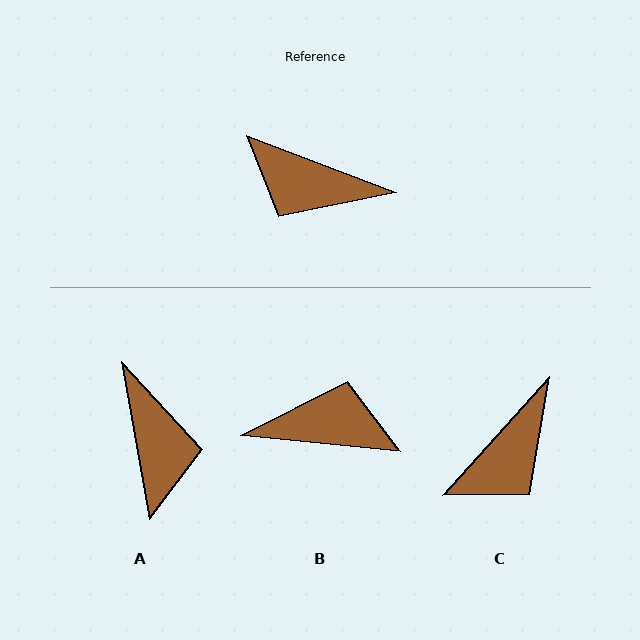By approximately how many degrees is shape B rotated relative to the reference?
Approximately 165 degrees clockwise.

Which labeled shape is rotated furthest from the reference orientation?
B, about 165 degrees away.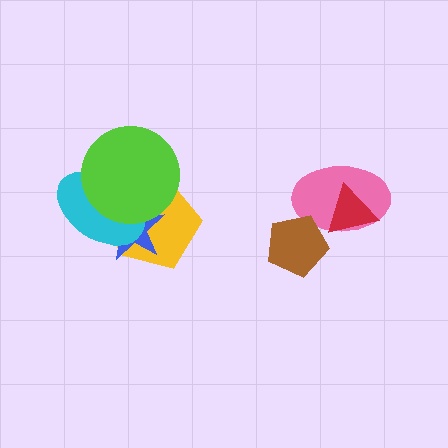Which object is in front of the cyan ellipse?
The lime circle is in front of the cyan ellipse.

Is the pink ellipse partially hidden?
Yes, it is partially covered by another shape.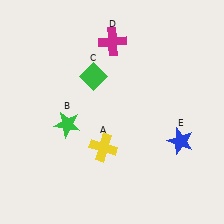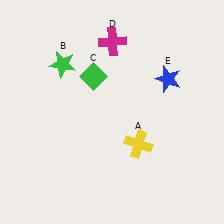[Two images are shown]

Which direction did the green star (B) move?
The green star (B) moved up.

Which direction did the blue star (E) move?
The blue star (E) moved up.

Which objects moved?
The objects that moved are: the yellow cross (A), the green star (B), the blue star (E).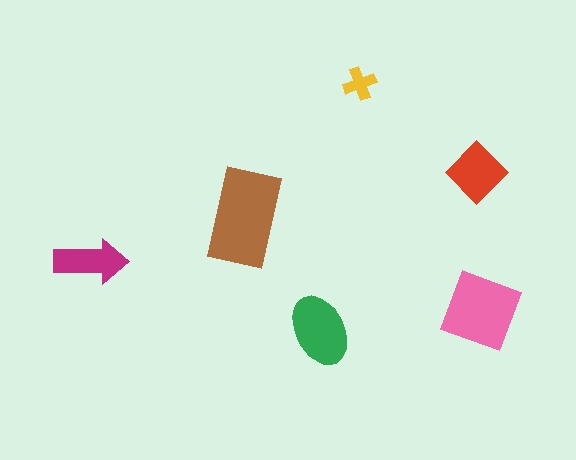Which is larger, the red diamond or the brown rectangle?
The brown rectangle.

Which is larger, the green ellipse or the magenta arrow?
The green ellipse.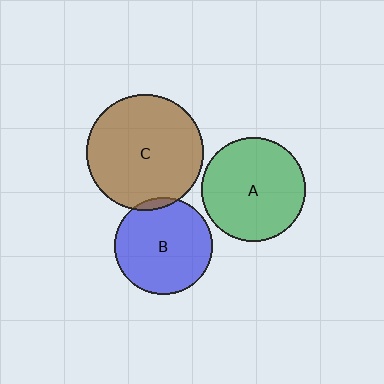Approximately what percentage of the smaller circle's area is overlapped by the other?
Approximately 5%.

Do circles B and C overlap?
Yes.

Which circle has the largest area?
Circle C (brown).